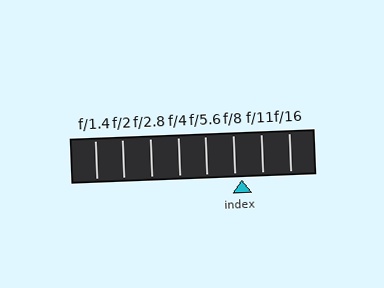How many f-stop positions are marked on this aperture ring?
There are 8 f-stop positions marked.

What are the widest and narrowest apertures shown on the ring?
The widest aperture shown is f/1.4 and the narrowest is f/16.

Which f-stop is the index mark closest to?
The index mark is closest to f/8.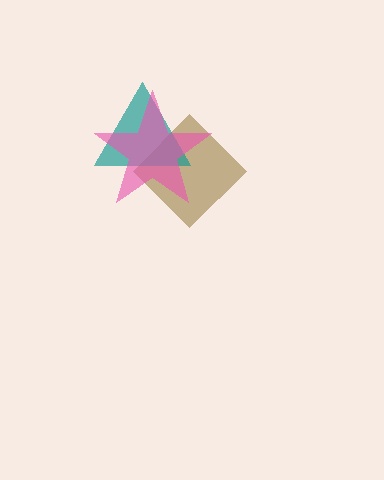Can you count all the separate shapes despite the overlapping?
Yes, there are 3 separate shapes.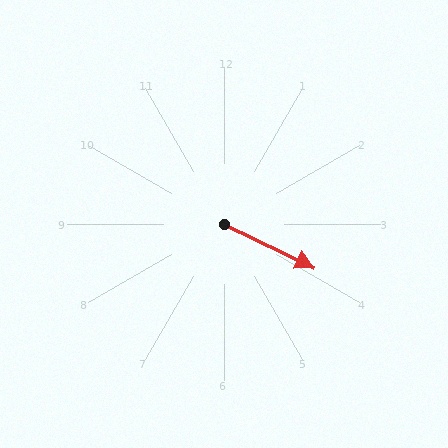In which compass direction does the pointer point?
Southeast.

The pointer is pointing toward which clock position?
Roughly 4 o'clock.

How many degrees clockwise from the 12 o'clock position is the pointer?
Approximately 116 degrees.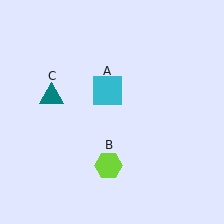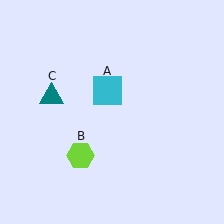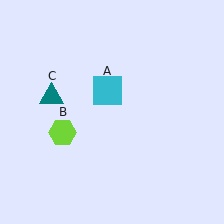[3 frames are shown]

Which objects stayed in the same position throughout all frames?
Cyan square (object A) and teal triangle (object C) remained stationary.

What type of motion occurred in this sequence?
The lime hexagon (object B) rotated clockwise around the center of the scene.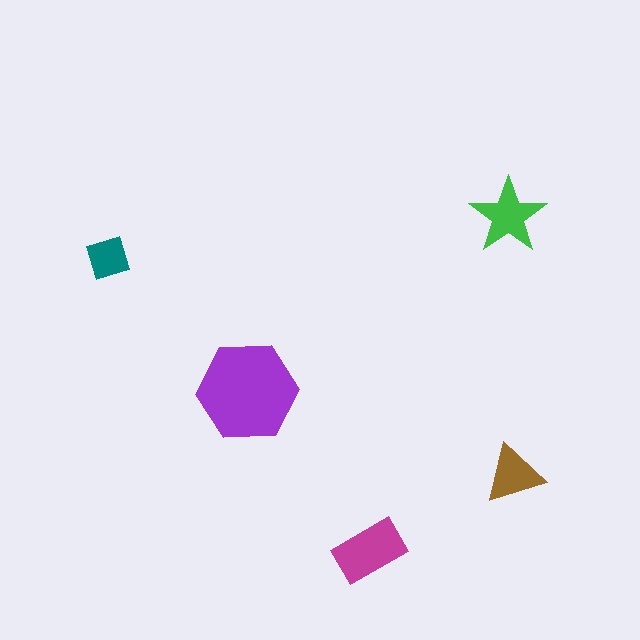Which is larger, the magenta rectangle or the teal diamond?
The magenta rectangle.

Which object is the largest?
The purple hexagon.